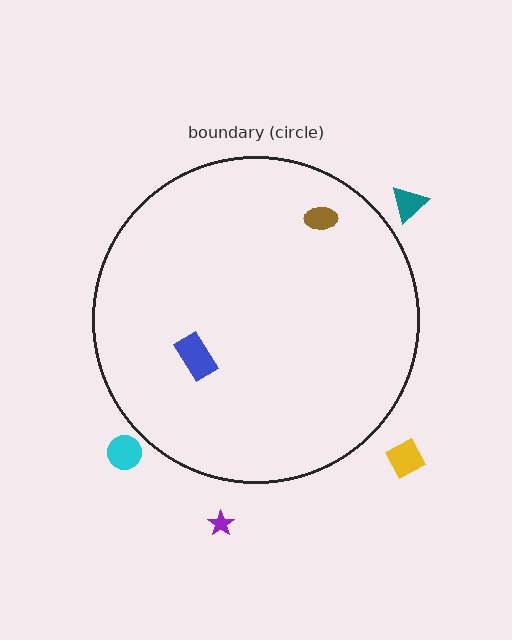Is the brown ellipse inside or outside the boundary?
Inside.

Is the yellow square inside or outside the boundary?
Outside.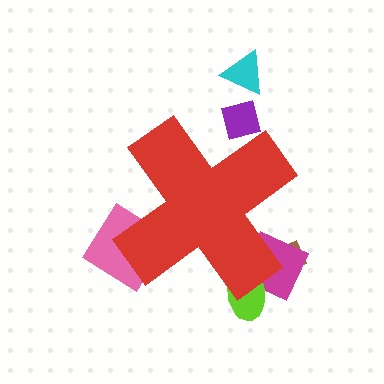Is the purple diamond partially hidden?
Yes, the purple diamond is partially hidden behind the red cross.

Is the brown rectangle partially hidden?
Yes, the brown rectangle is partially hidden behind the red cross.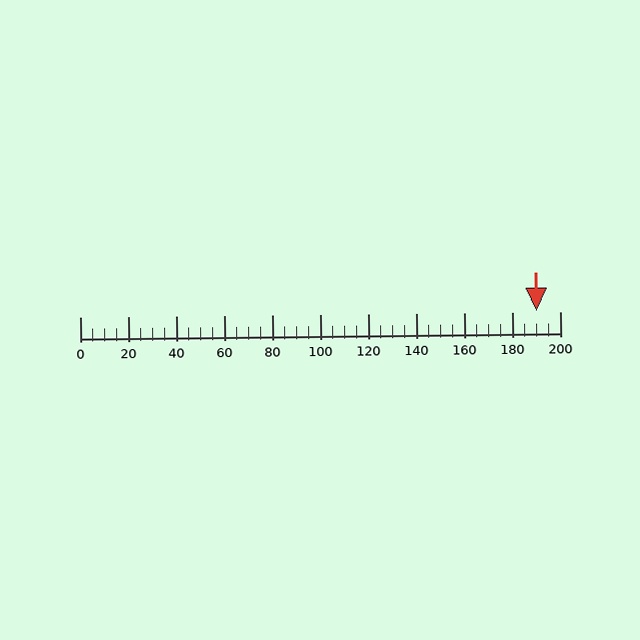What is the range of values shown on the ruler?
The ruler shows values from 0 to 200.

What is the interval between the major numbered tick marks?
The major tick marks are spaced 20 units apart.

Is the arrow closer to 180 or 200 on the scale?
The arrow is closer to 200.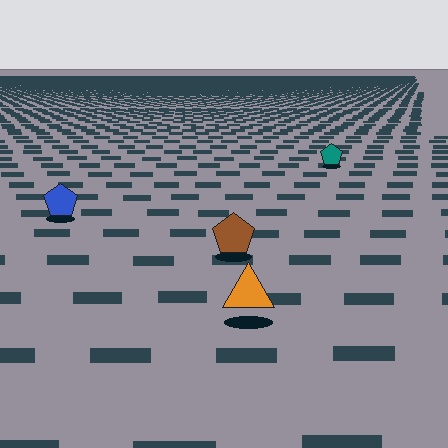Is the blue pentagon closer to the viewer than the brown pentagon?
No. The brown pentagon is closer — you can tell from the texture gradient: the ground texture is coarser near it.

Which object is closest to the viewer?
The orange triangle is closest. The texture marks near it are larger and more spread out.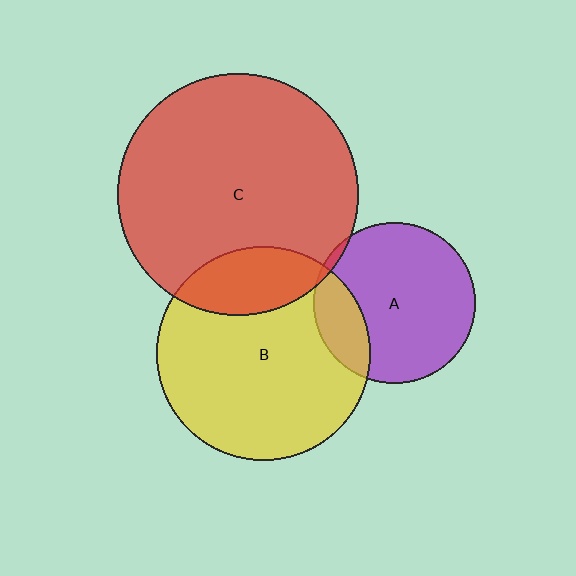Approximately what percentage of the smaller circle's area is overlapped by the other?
Approximately 20%.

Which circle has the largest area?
Circle C (red).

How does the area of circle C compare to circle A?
Approximately 2.2 times.